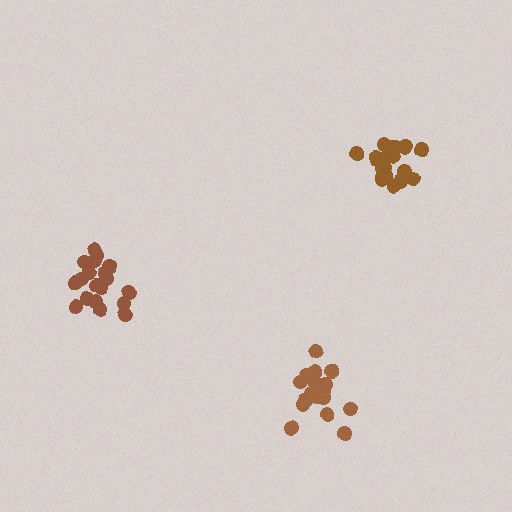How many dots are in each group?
Group 1: 19 dots, Group 2: 19 dots, Group 3: 21 dots (59 total).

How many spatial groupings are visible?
There are 3 spatial groupings.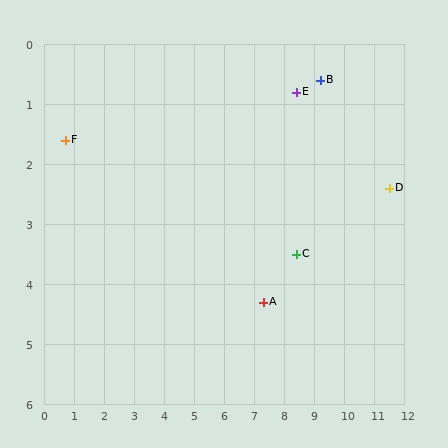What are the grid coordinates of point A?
Point A is at approximately (7.3, 4.3).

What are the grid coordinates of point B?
Point B is at approximately (9.2, 0.6).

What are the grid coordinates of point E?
Point E is at approximately (8.4, 0.8).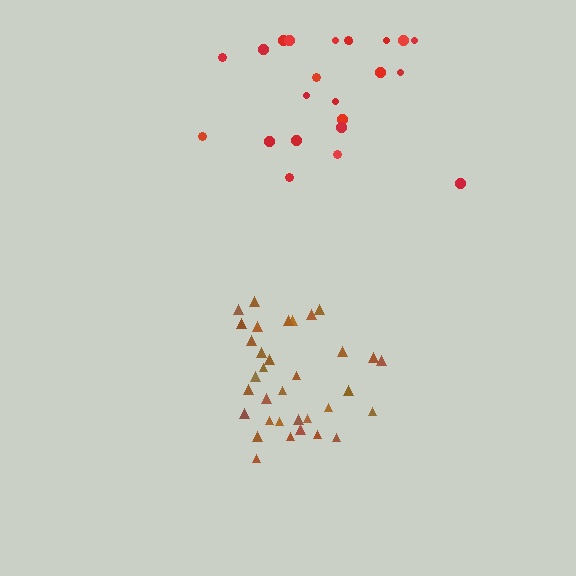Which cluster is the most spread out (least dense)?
Red.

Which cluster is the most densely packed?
Brown.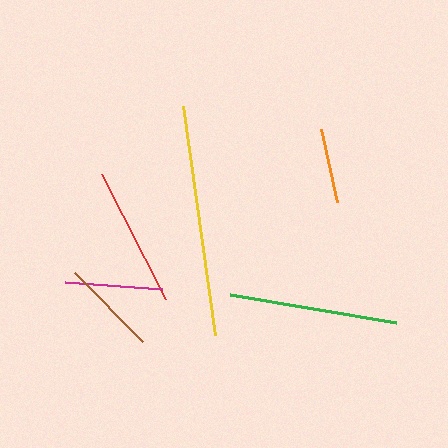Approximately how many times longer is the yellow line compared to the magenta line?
The yellow line is approximately 2.4 times the length of the magenta line.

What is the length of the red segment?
The red segment is approximately 140 pixels long.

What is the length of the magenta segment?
The magenta segment is approximately 98 pixels long.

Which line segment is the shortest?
The orange line is the shortest at approximately 74 pixels.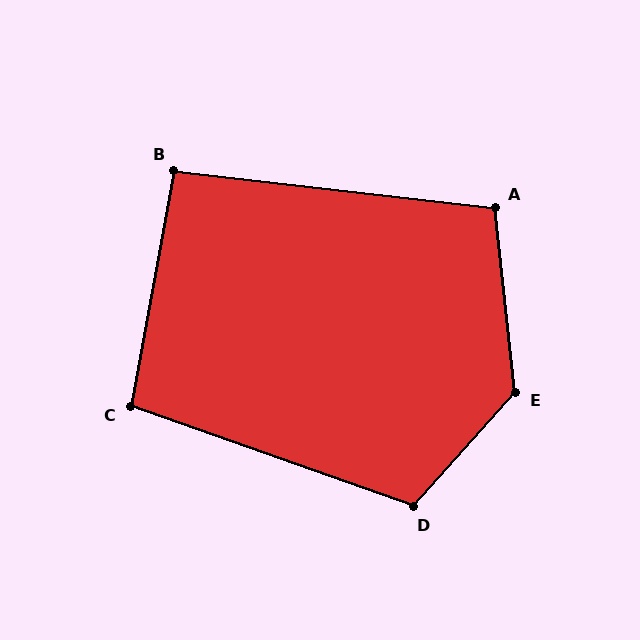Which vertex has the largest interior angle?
E, at approximately 132 degrees.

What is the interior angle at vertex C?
Approximately 99 degrees (obtuse).